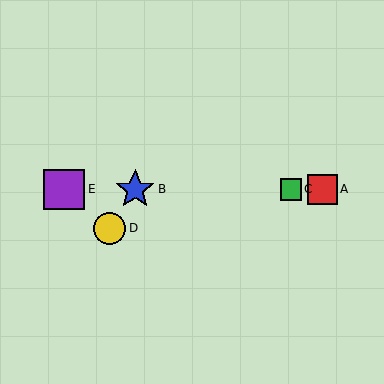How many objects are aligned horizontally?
4 objects (A, B, C, E) are aligned horizontally.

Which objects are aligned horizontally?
Objects A, B, C, E are aligned horizontally.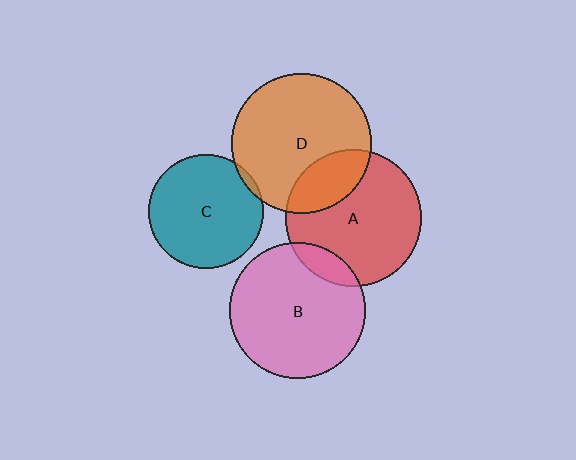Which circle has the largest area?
Circle D (orange).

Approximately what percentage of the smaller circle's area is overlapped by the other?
Approximately 5%.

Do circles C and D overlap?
Yes.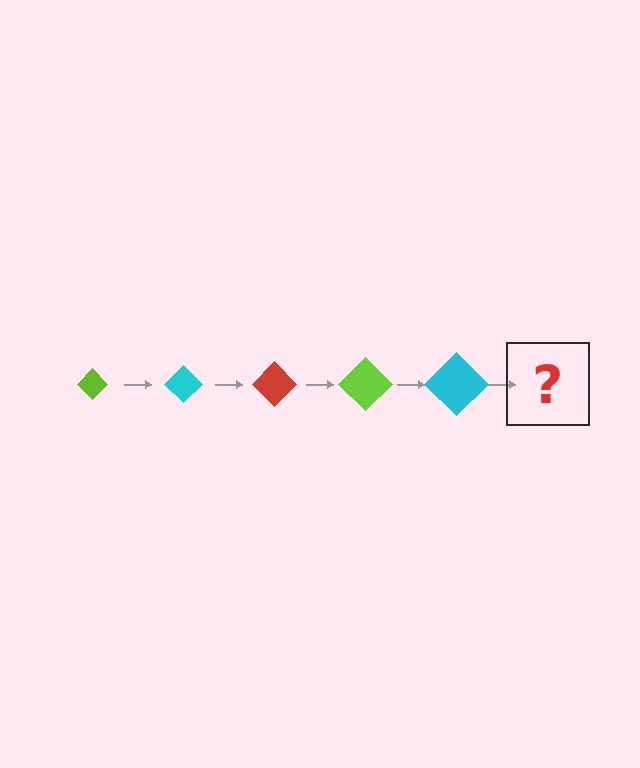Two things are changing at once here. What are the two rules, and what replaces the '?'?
The two rules are that the diamond grows larger each step and the color cycles through lime, cyan, and red. The '?' should be a red diamond, larger than the previous one.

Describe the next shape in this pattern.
It should be a red diamond, larger than the previous one.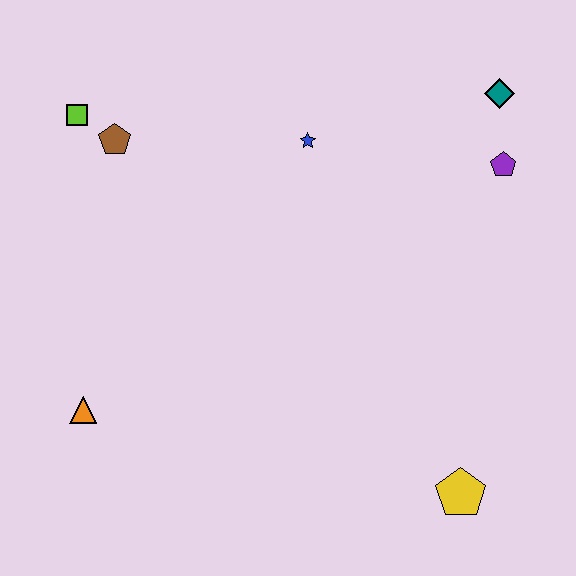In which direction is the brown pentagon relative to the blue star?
The brown pentagon is to the left of the blue star.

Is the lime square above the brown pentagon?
Yes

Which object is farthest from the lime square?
The yellow pentagon is farthest from the lime square.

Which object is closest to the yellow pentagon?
The purple pentagon is closest to the yellow pentagon.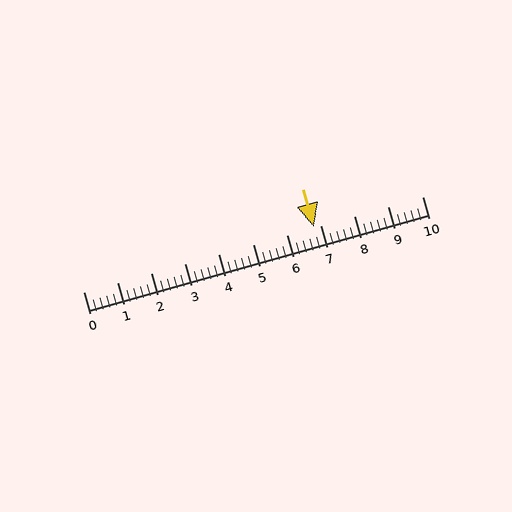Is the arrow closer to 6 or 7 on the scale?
The arrow is closer to 7.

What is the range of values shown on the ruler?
The ruler shows values from 0 to 10.